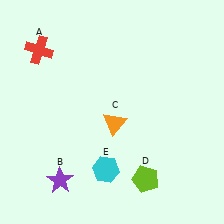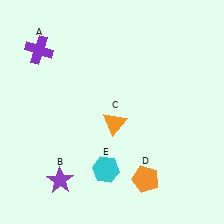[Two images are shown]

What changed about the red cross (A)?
In Image 1, A is red. In Image 2, it changed to purple.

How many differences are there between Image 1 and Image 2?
There are 2 differences between the two images.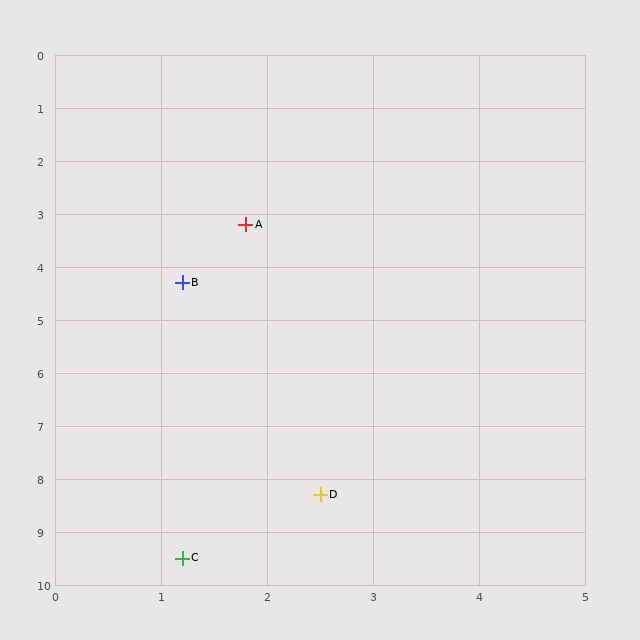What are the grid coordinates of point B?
Point B is at approximately (1.2, 4.3).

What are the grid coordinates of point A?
Point A is at approximately (1.8, 3.2).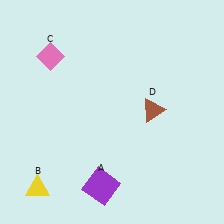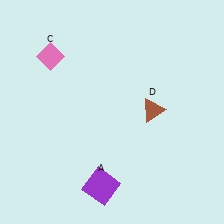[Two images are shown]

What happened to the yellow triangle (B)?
The yellow triangle (B) was removed in Image 2. It was in the bottom-left area of Image 1.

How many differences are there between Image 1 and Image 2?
There is 1 difference between the two images.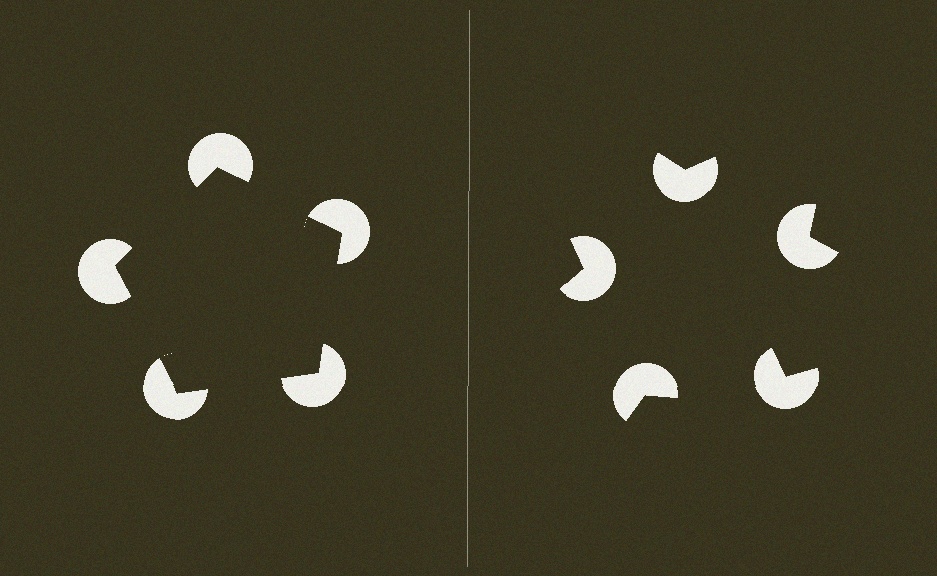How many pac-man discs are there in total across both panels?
10 — 5 on each side.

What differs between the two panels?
The pac-man discs are positioned identically on both sides; only the wedge orientations differ. On the left they align to a pentagon; on the right they are misaligned.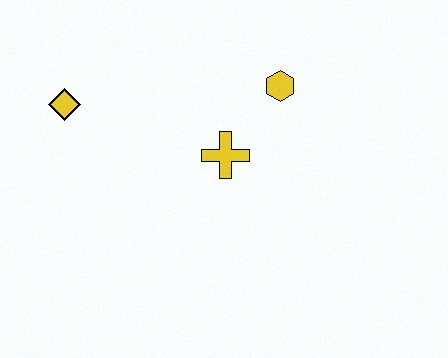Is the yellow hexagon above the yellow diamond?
Yes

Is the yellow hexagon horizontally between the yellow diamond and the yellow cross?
No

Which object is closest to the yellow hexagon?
The yellow cross is closest to the yellow hexagon.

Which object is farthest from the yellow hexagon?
The yellow diamond is farthest from the yellow hexagon.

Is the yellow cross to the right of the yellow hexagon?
No